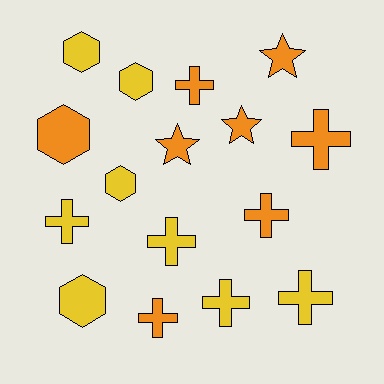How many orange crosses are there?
There are 4 orange crosses.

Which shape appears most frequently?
Cross, with 8 objects.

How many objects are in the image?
There are 16 objects.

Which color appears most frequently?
Orange, with 8 objects.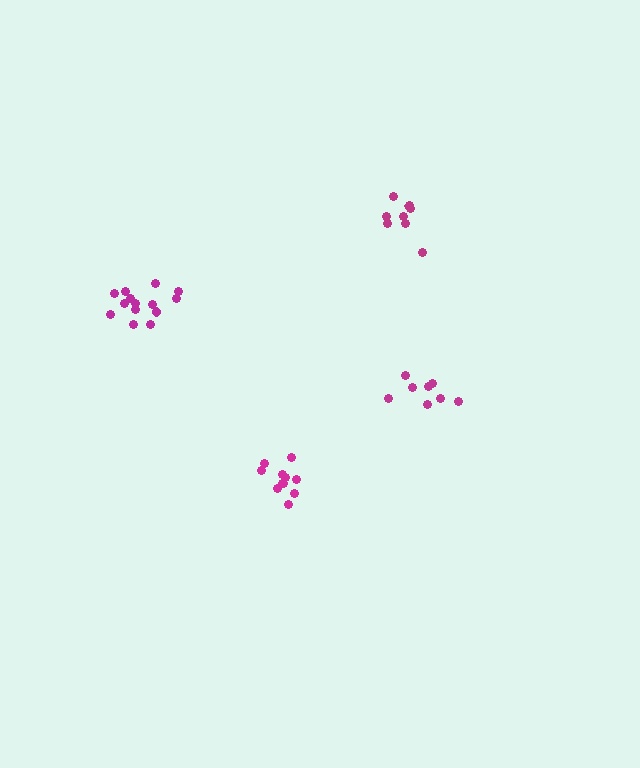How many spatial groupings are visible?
There are 4 spatial groupings.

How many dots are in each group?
Group 1: 8 dots, Group 2: 8 dots, Group 3: 11 dots, Group 4: 14 dots (41 total).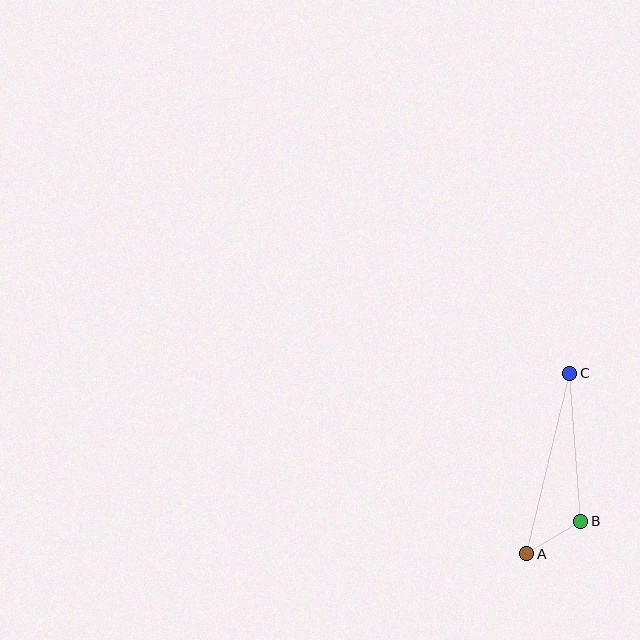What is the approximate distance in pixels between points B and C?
The distance between B and C is approximately 148 pixels.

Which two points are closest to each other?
Points A and B are closest to each other.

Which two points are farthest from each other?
Points A and C are farthest from each other.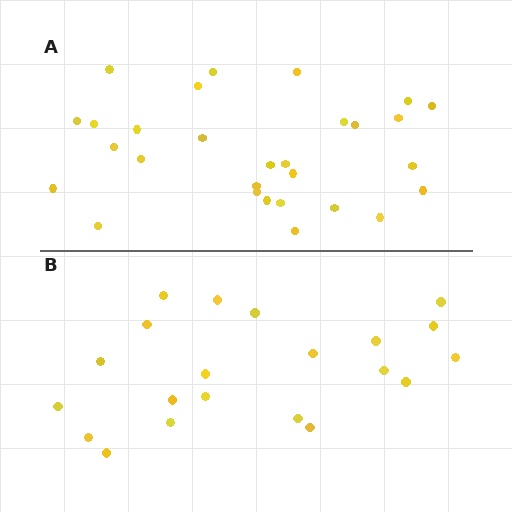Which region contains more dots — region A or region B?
Region A (the top region) has more dots.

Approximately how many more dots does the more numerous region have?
Region A has roughly 8 or so more dots than region B.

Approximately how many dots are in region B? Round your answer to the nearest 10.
About 20 dots. (The exact count is 21, which rounds to 20.)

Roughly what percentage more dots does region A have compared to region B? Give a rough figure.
About 40% more.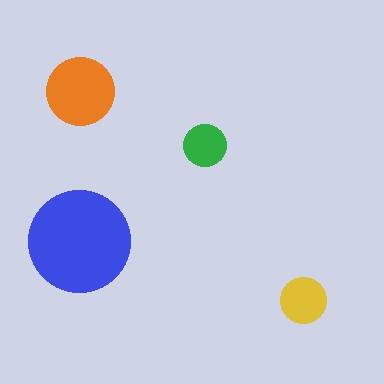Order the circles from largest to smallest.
the blue one, the orange one, the yellow one, the green one.